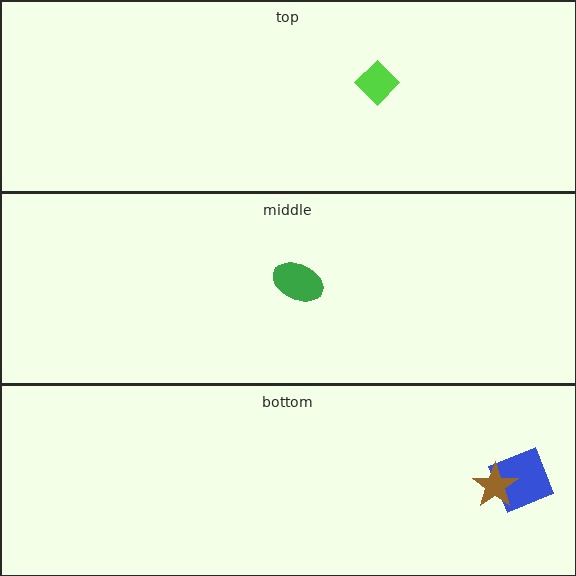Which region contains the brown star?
The bottom region.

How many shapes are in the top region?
1.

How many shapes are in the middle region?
1.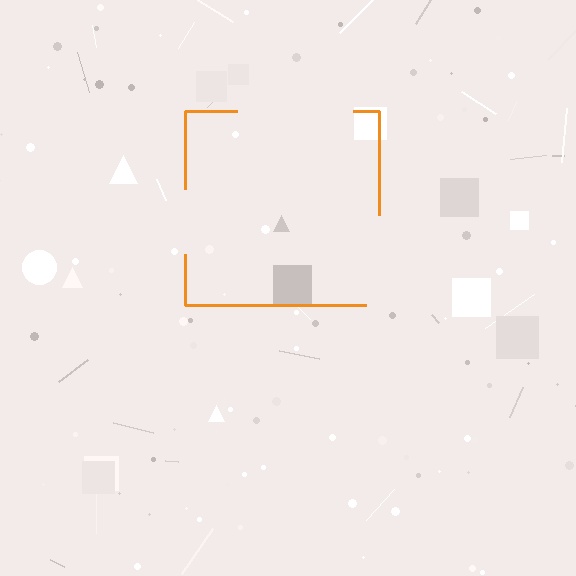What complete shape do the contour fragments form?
The contour fragments form a square.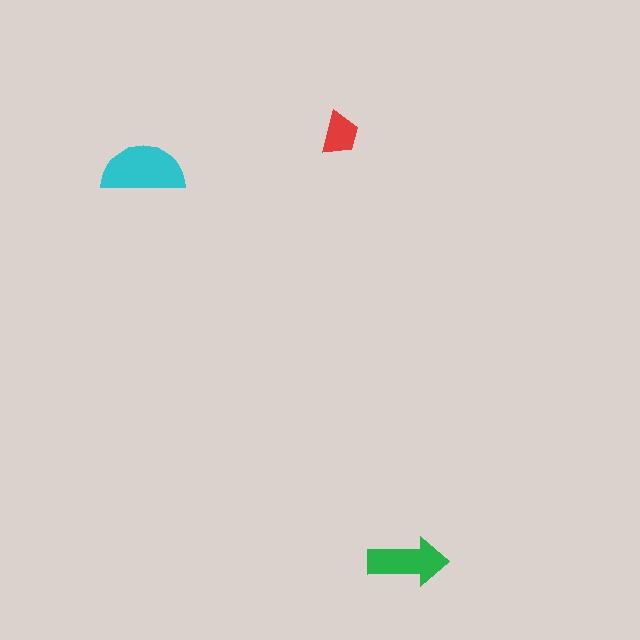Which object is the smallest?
The red trapezoid.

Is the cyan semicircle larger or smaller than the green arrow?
Larger.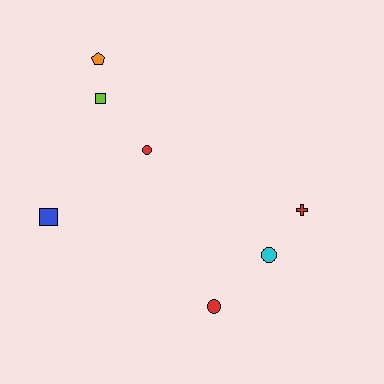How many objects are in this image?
There are 7 objects.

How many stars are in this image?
There are no stars.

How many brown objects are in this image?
There are no brown objects.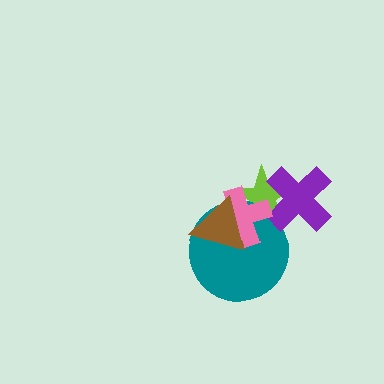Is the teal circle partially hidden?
Yes, it is partially covered by another shape.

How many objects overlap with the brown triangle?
3 objects overlap with the brown triangle.